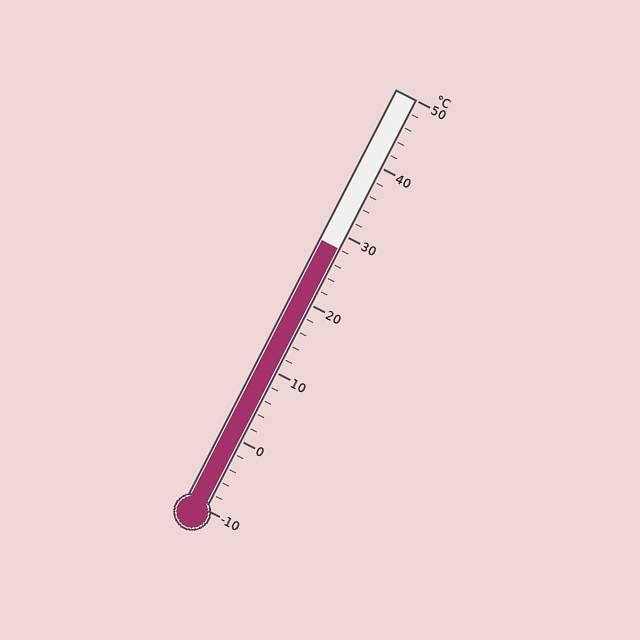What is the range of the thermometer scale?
The thermometer scale ranges from -10°C to 50°C.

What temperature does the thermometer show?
The thermometer shows approximately 28°C.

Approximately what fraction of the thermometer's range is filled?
The thermometer is filled to approximately 65% of its range.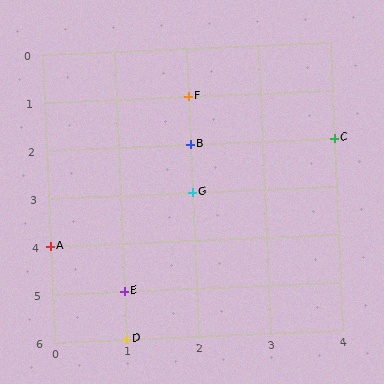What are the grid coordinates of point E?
Point E is at grid coordinates (1, 5).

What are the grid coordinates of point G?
Point G is at grid coordinates (2, 3).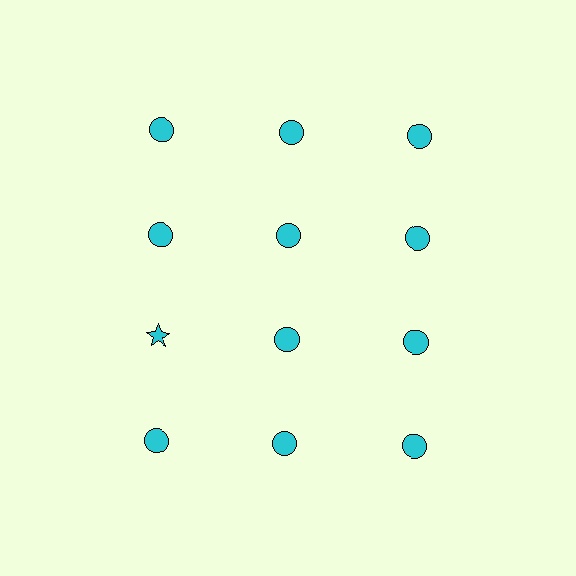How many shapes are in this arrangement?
There are 12 shapes arranged in a grid pattern.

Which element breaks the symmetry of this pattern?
The cyan star in the third row, leftmost column breaks the symmetry. All other shapes are cyan circles.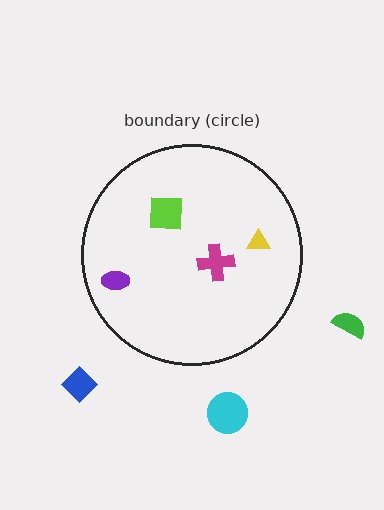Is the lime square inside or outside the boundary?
Inside.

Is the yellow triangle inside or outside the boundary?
Inside.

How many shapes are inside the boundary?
4 inside, 3 outside.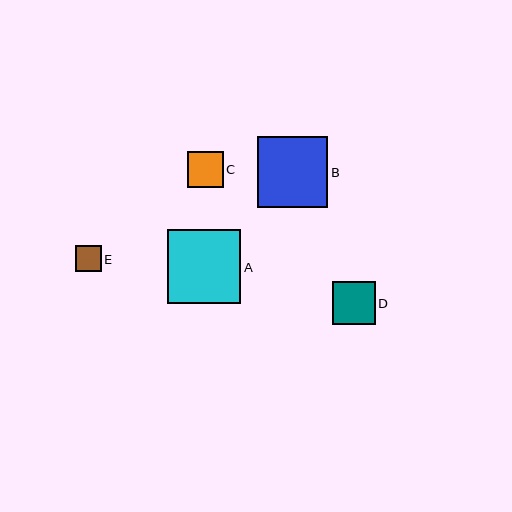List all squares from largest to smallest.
From largest to smallest: A, B, D, C, E.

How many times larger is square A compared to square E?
Square A is approximately 2.8 times the size of square E.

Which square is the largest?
Square A is the largest with a size of approximately 73 pixels.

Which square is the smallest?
Square E is the smallest with a size of approximately 26 pixels.